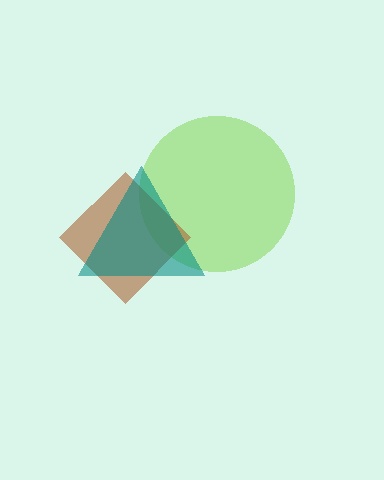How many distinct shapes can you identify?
There are 3 distinct shapes: a lime circle, a brown diamond, a teal triangle.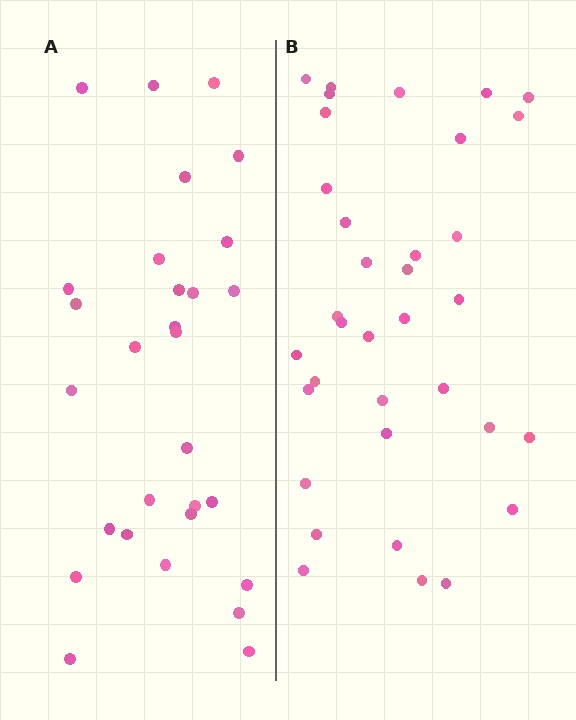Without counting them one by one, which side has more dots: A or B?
Region B (the right region) has more dots.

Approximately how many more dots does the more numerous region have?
Region B has about 6 more dots than region A.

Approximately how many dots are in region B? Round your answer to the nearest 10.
About 40 dots. (The exact count is 35, which rounds to 40.)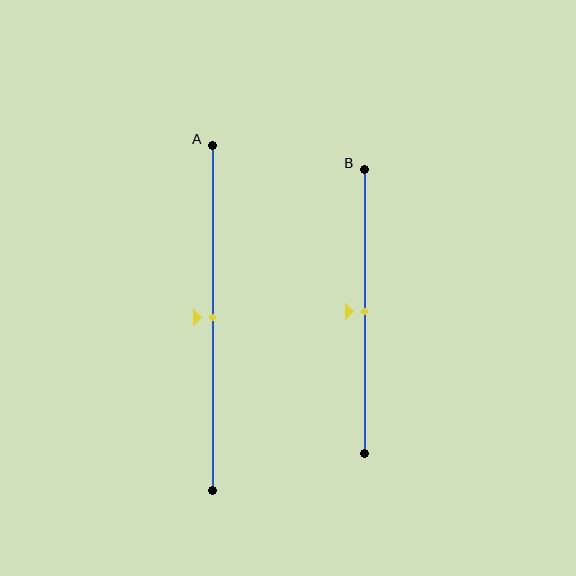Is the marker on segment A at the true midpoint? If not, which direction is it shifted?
Yes, the marker on segment A is at the true midpoint.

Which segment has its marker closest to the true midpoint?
Segment A has its marker closest to the true midpoint.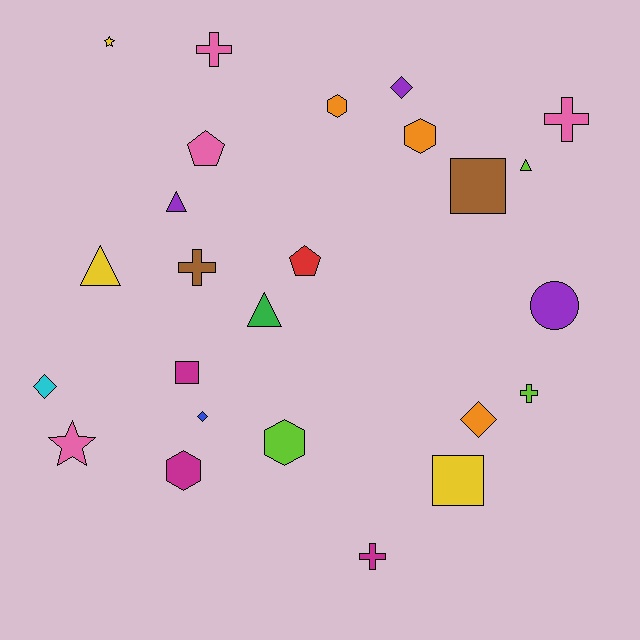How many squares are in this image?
There are 3 squares.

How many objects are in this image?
There are 25 objects.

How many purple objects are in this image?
There are 3 purple objects.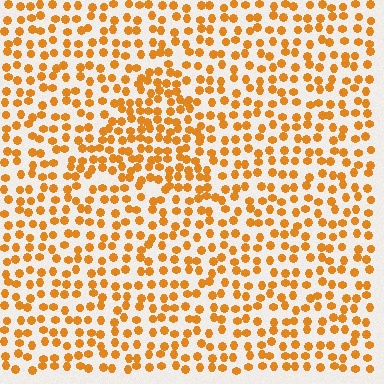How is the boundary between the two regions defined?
The boundary is defined by a change in element density (approximately 1.6x ratio). All elements are the same color, size, and shape.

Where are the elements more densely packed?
The elements are more densely packed inside the triangle boundary.